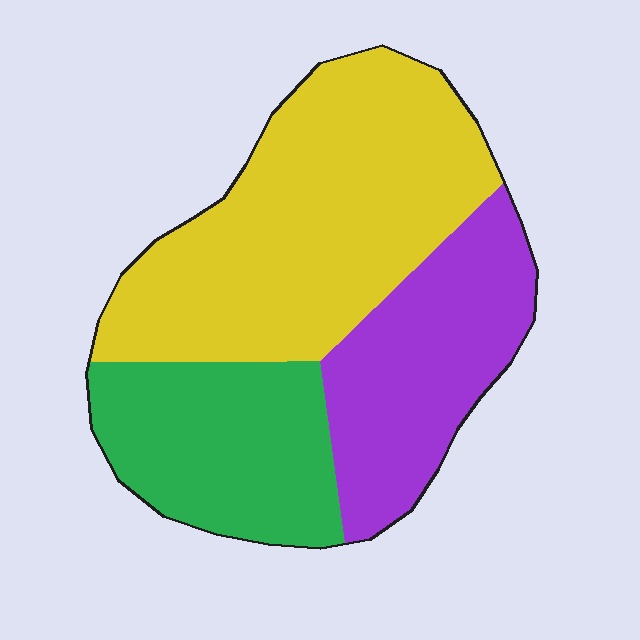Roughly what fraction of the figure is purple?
Purple covers around 25% of the figure.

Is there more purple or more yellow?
Yellow.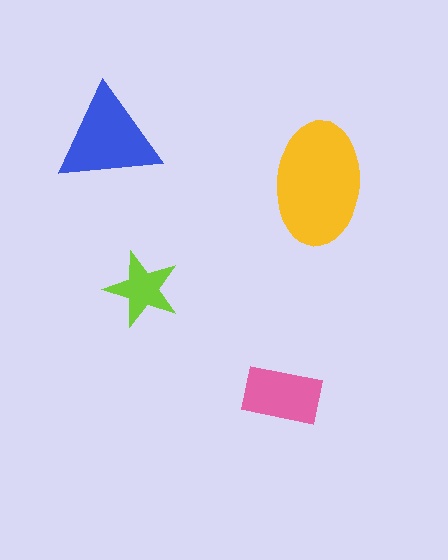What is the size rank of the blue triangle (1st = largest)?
2nd.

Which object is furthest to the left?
The blue triangle is leftmost.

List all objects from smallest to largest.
The lime star, the pink rectangle, the blue triangle, the yellow ellipse.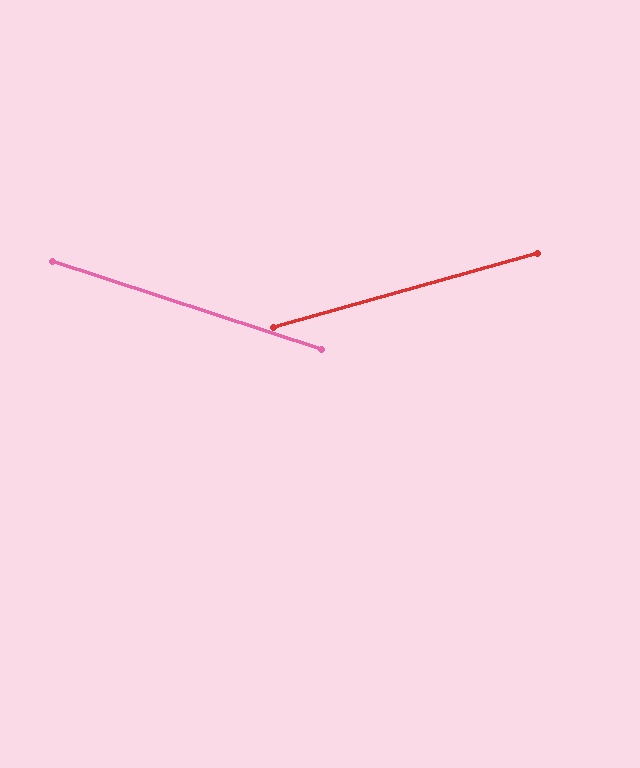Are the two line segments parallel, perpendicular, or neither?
Neither parallel nor perpendicular — they differ by about 34°.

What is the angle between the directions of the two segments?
Approximately 34 degrees.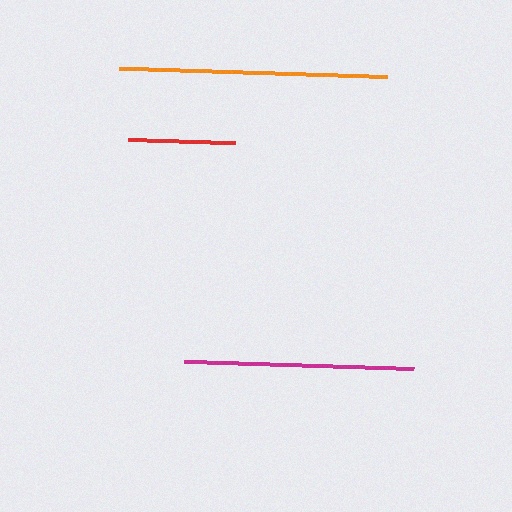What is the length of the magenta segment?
The magenta segment is approximately 231 pixels long.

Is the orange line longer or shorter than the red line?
The orange line is longer than the red line.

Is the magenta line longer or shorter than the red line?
The magenta line is longer than the red line.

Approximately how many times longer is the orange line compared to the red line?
The orange line is approximately 2.5 times the length of the red line.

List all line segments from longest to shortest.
From longest to shortest: orange, magenta, red.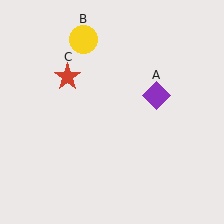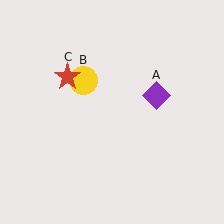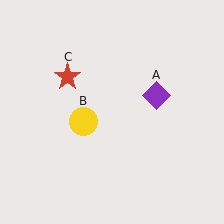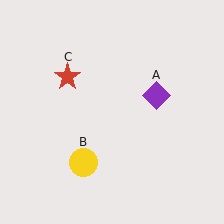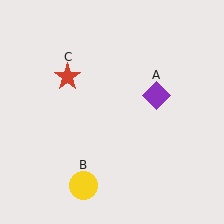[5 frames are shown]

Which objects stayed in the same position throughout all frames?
Purple diamond (object A) and red star (object C) remained stationary.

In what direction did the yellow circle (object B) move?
The yellow circle (object B) moved down.